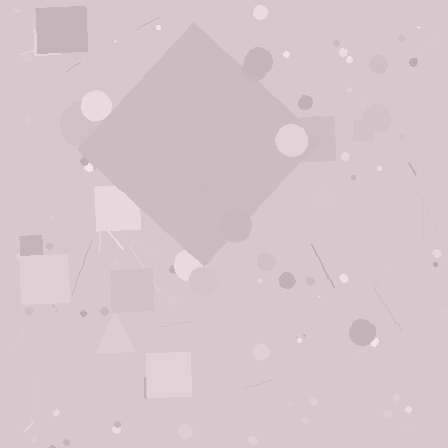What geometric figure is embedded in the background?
A diamond is embedded in the background.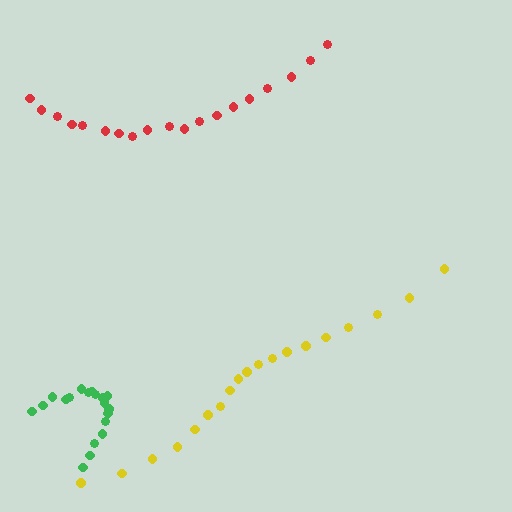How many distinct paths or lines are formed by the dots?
There are 3 distinct paths.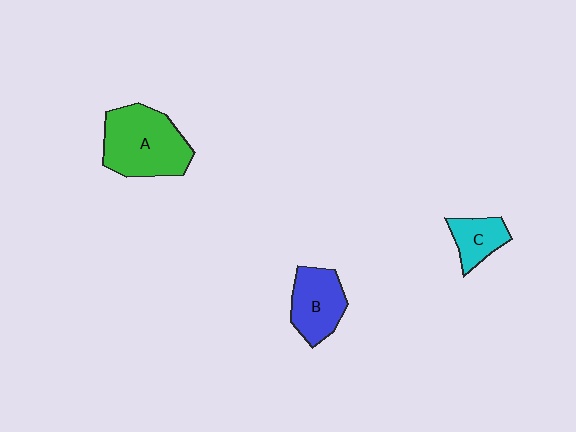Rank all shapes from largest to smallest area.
From largest to smallest: A (green), B (blue), C (cyan).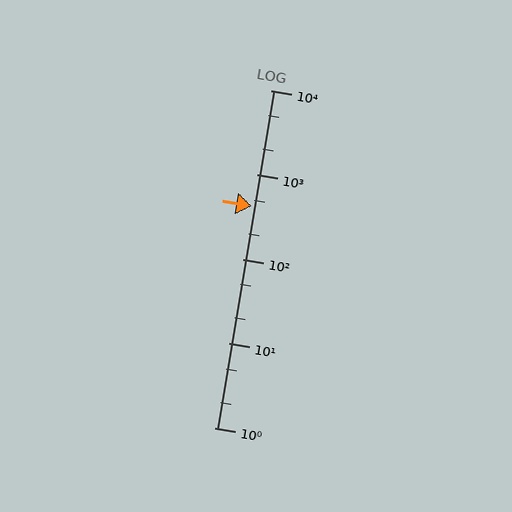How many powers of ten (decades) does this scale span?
The scale spans 4 decades, from 1 to 10000.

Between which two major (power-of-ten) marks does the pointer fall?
The pointer is between 100 and 1000.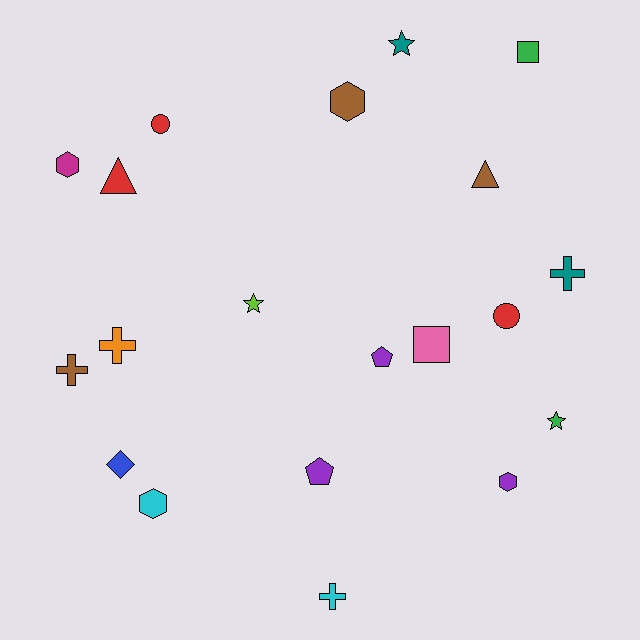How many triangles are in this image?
There are 2 triangles.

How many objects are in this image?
There are 20 objects.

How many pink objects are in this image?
There is 1 pink object.